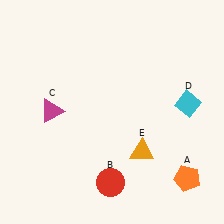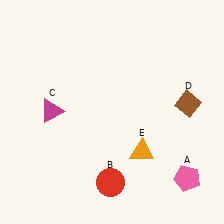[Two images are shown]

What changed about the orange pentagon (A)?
In Image 1, A is orange. In Image 2, it changed to pink.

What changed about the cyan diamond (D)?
In Image 1, D is cyan. In Image 2, it changed to brown.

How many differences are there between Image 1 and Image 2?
There are 2 differences between the two images.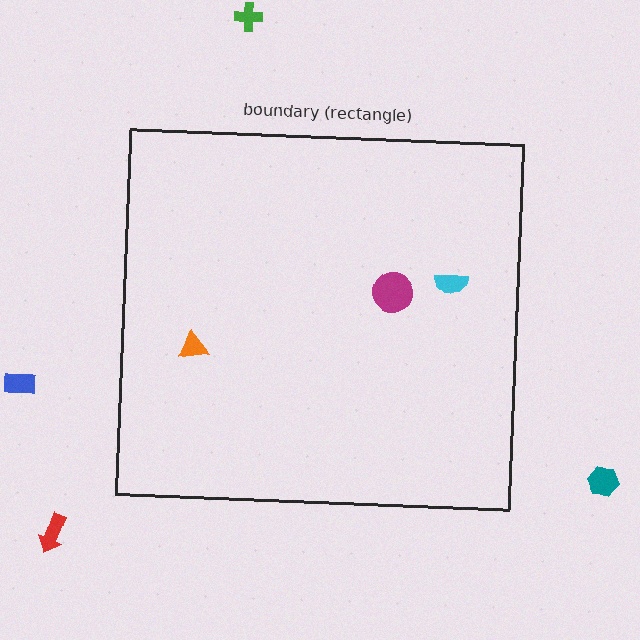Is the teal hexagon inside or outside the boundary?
Outside.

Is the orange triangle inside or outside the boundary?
Inside.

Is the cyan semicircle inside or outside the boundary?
Inside.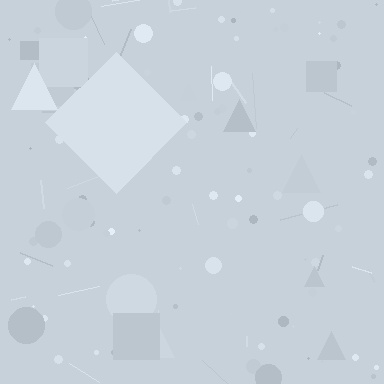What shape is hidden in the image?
A diamond is hidden in the image.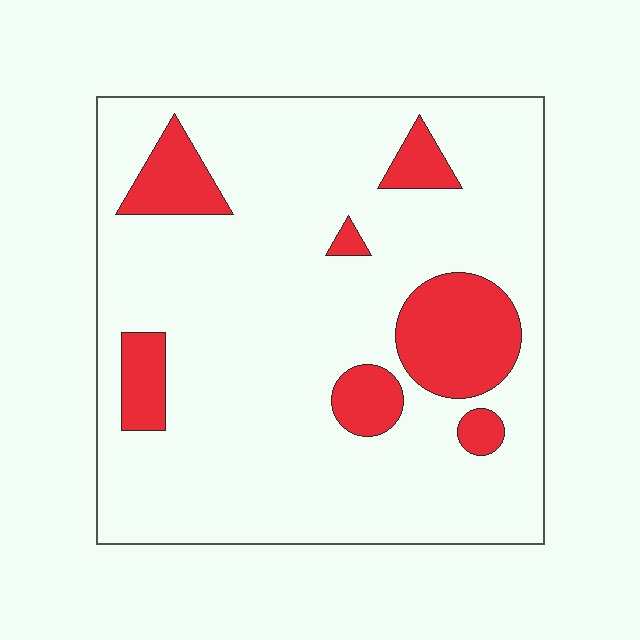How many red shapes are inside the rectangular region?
7.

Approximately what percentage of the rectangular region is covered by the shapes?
Approximately 15%.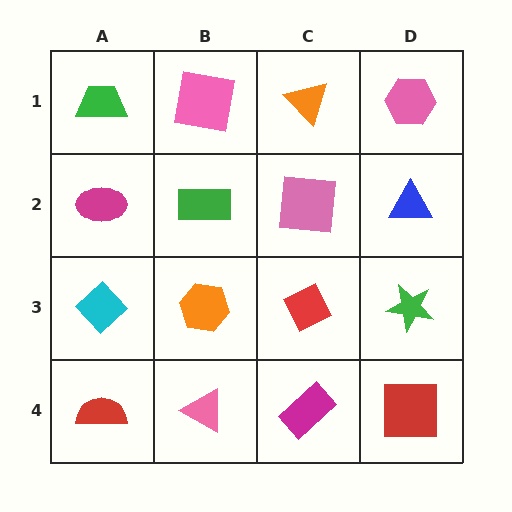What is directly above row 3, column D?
A blue triangle.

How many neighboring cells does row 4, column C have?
3.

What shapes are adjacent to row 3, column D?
A blue triangle (row 2, column D), a red square (row 4, column D), a red diamond (row 3, column C).